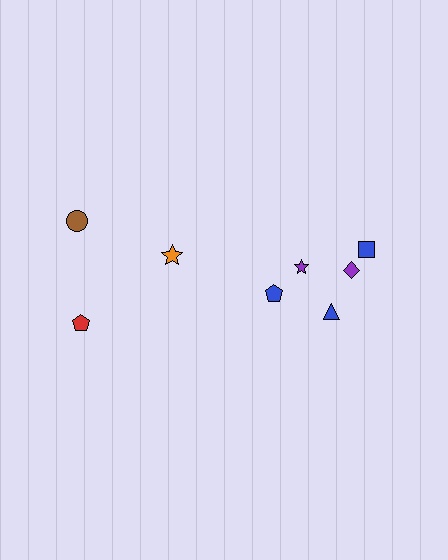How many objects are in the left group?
There are 3 objects.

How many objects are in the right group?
There are 5 objects.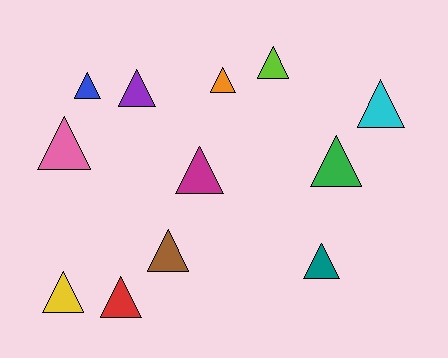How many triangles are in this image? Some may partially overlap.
There are 12 triangles.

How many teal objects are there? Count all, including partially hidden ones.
There is 1 teal object.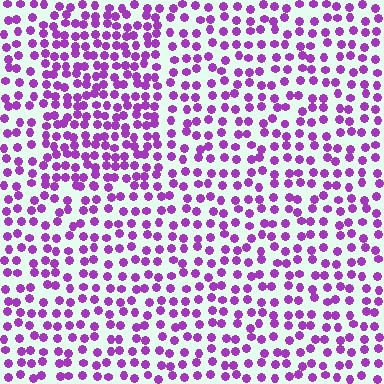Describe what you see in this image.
The image contains small purple elements arranged at two different densities. A rectangle-shaped region is visible where the elements are more densely packed than the surrounding area.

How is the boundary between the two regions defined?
The boundary is defined by a change in element density (approximately 1.6x ratio). All elements are the same color, size, and shape.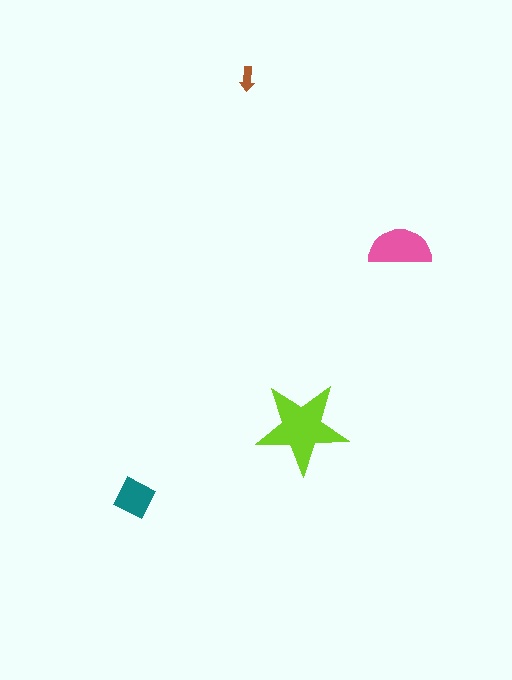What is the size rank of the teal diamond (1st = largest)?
3rd.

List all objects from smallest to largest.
The brown arrow, the teal diamond, the pink semicircle, the lime star.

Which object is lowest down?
The teal diamond is bottommost.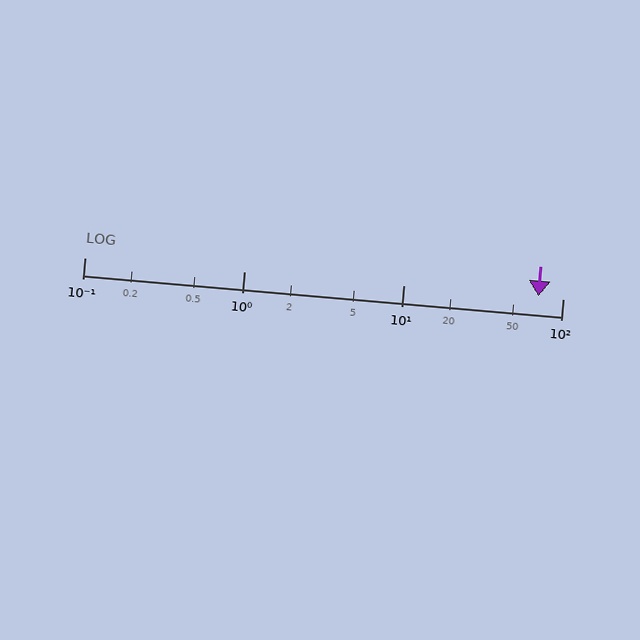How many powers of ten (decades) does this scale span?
The scale spans 3 decades, from 0.1 to 100.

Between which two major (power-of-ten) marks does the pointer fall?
The pointer is between 10 and 100.